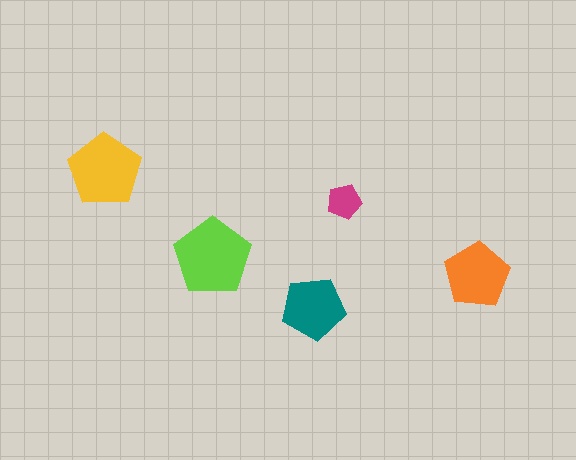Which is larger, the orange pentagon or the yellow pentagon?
The yellow one.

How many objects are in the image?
There are 5 objects in the image.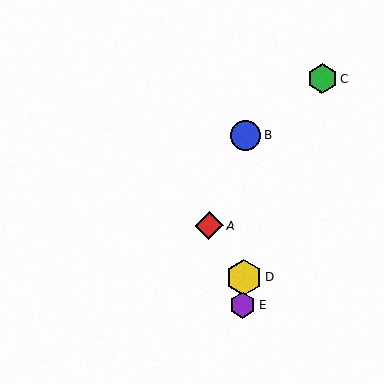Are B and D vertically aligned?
Yes, both are at x≈246.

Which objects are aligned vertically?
Objects B, D, E are aligned vertically.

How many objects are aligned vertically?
3 objects (B, D, E) are aligned vertically.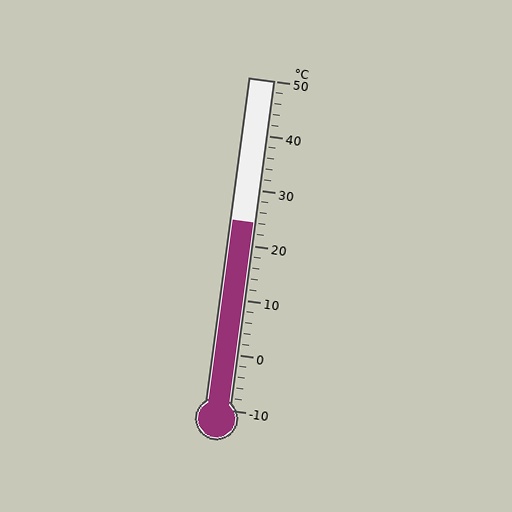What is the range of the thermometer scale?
The thermometer scale ranges from -10°C to 50°C.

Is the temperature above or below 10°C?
The temperature is above 10°C.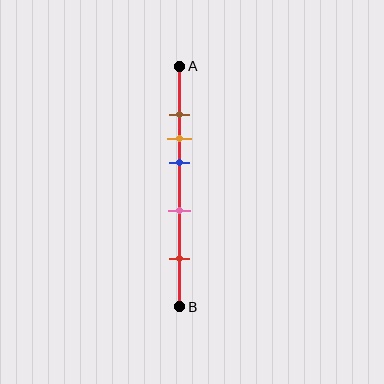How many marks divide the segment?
There are 5 marks dividing the segment.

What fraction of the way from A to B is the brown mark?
The brown mark is approximately 20% (0.2) of the way from A to B.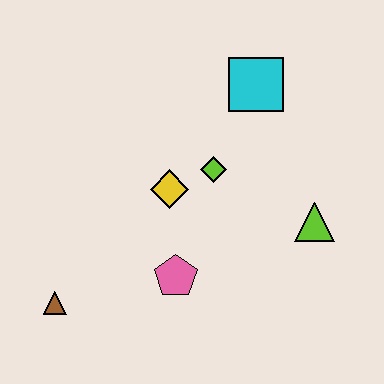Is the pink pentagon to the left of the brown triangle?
No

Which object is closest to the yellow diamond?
The lime diamond is closest to the yellow diamond.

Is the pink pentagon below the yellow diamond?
Yes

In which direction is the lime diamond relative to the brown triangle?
The lime diamond is to the right of the brown triangle.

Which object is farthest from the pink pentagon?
The cyan square is farthest from the pink pentagon.